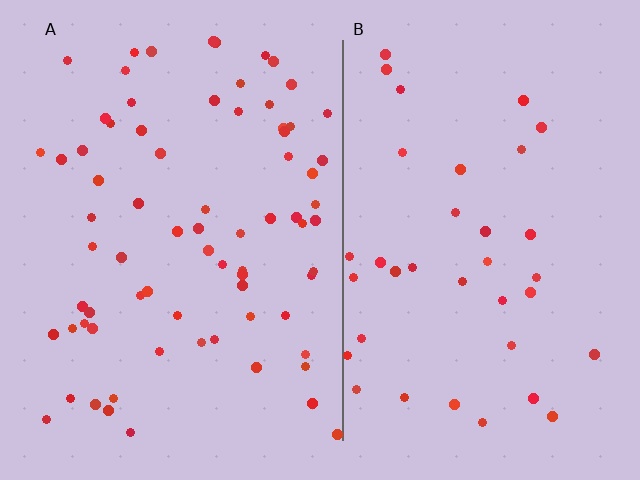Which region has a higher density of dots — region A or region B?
A (the left).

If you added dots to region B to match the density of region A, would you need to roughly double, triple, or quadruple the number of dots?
Approximately double.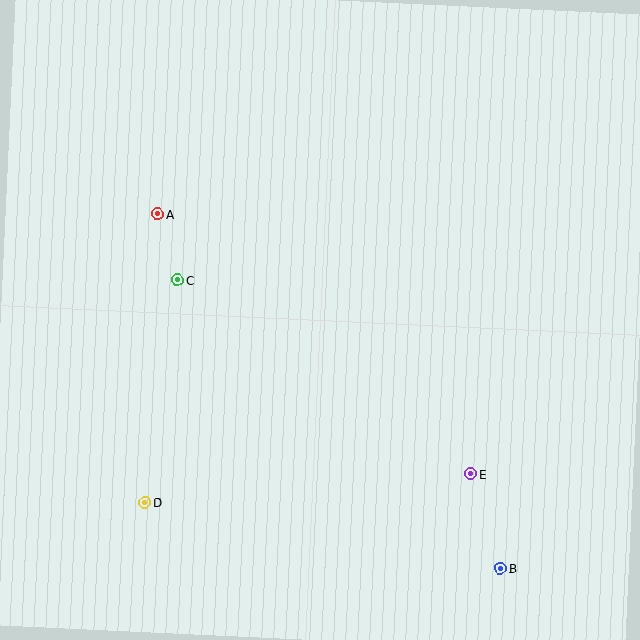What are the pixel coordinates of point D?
Point D is at (145, 502).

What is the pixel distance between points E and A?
The distance between E and A is 407 pixels.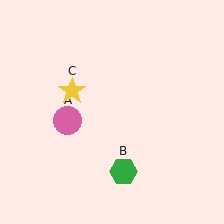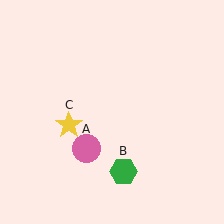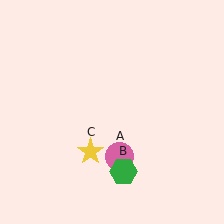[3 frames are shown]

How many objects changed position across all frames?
2 objects changed position: pink circle (object A), yellow star (object C).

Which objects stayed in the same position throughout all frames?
Green hexagon (object B) remained stationary.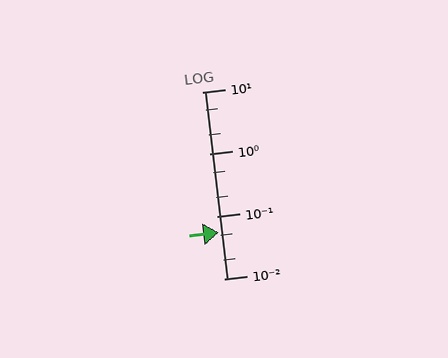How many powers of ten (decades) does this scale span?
The scale spans 3 decades, from 0.01 to 10.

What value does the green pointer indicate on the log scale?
The pointer indicates approximately 0.055.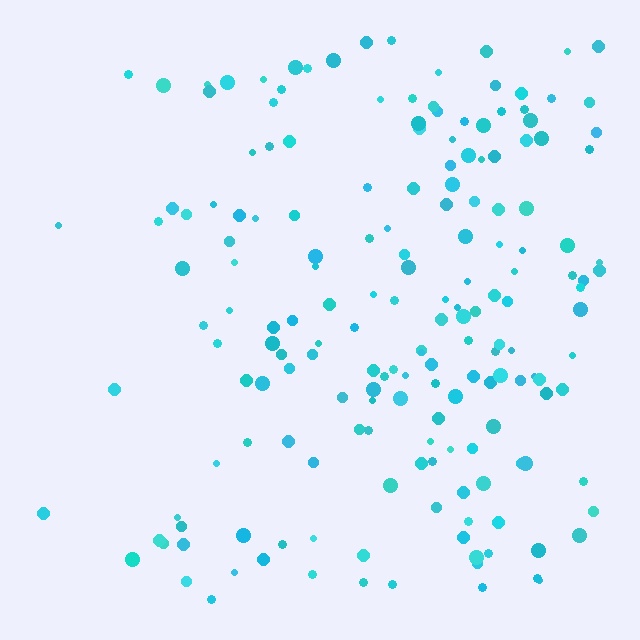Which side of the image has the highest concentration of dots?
The right.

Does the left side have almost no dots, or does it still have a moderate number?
Still a moderate number, just noticeably fewer than the right.